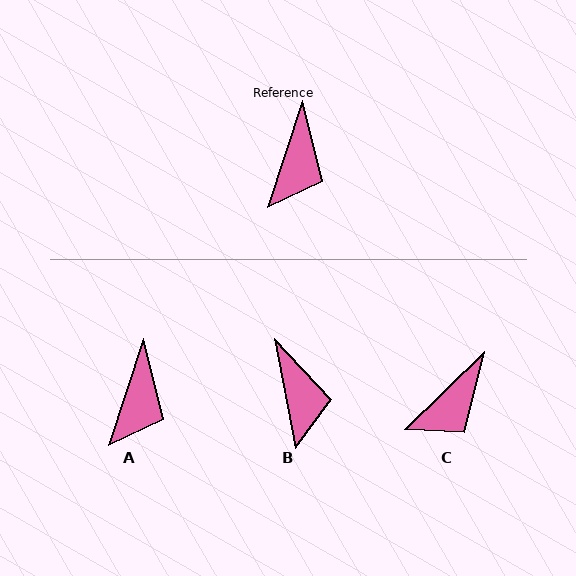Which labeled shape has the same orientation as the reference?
A.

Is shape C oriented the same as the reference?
No, it is off by about 28 degrees.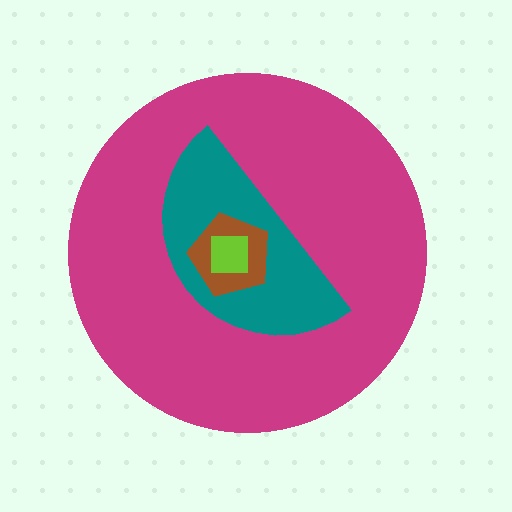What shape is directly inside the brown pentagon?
The lime square.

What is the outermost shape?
The magenta circle.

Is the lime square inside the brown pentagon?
Yes.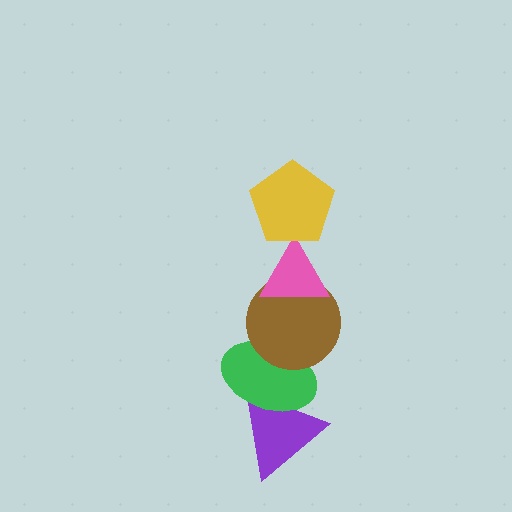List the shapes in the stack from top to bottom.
From top to bottom: the yellow pentagon, the pink triangle, the brown circle, the green ellipse, the purple triangle.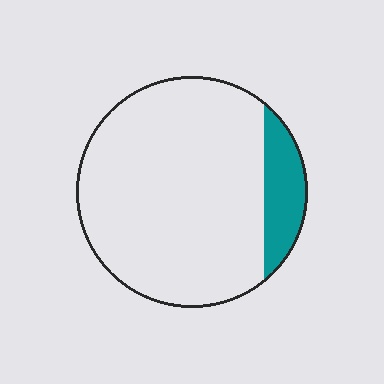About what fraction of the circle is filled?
About one eighth (1/8).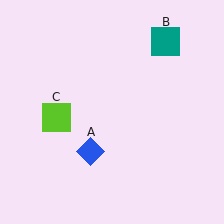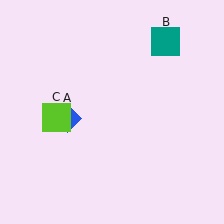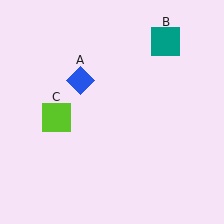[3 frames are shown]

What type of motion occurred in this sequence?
The blue diamond (object A) rotated clockwise around the center of the scene.